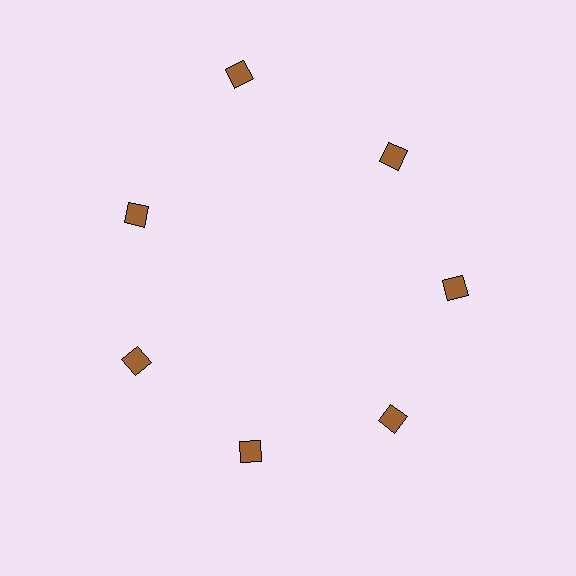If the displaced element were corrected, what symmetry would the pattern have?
It would have 7-fold rotational symmetry — the pattern would map onto itself every 51 degrees.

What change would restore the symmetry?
The symmetry would be restored by moving it inward, back onto the ring so that all 7 diamonds sit at equal angles and equal distance from the center.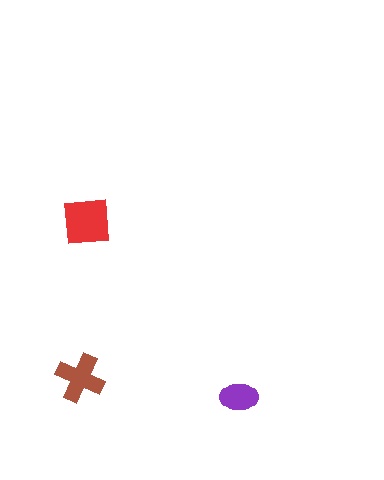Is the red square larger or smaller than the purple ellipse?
Larger.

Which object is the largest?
The red square.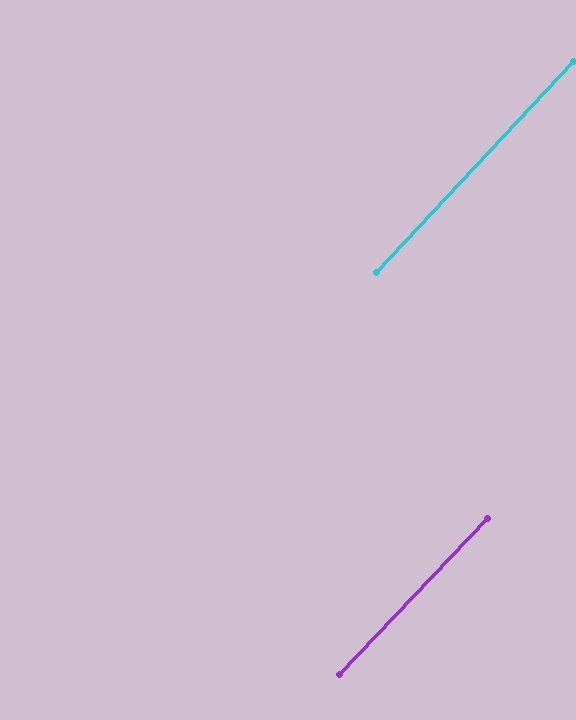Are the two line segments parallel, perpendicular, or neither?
Parallel — their directions differ by only 0.4°.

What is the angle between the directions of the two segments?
Approximately 0 degrees.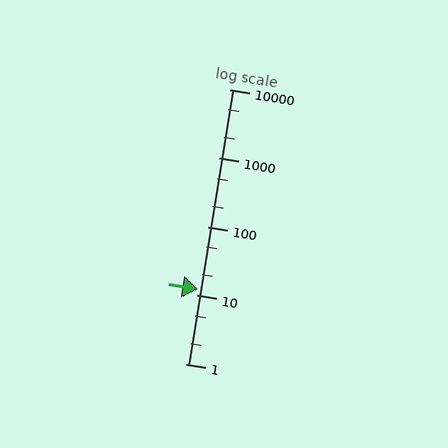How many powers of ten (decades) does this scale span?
The scale spans 4 decades, from 1 to 10000.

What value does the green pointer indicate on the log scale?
The pointer indicates approximately 12.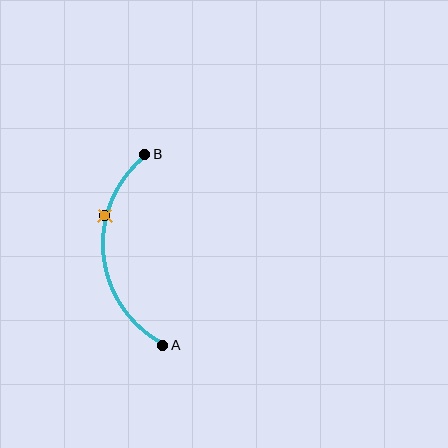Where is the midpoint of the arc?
The arc midpoint is the point on the curve farthest from the straight line joining A and B. It sits to the left of that line.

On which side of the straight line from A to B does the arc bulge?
The arc bulges to the left of the straight line connecting A and B.